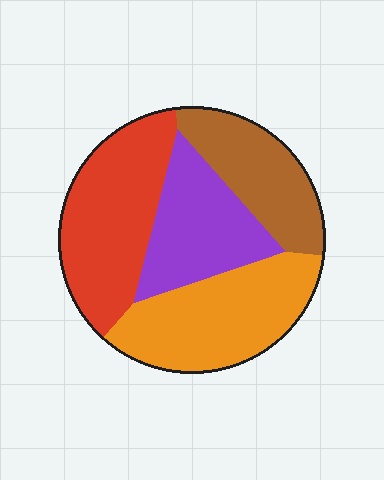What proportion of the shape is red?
Red covers about 30% of the shape.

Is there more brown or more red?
Red.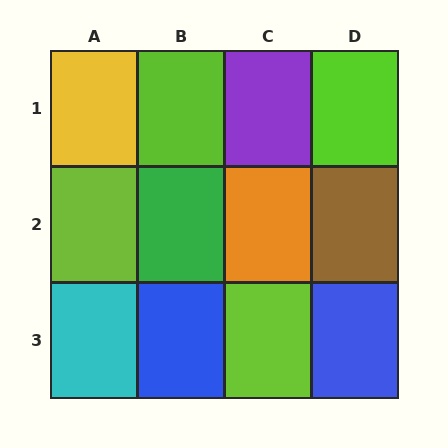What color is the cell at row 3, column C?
Lime.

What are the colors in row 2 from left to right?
Lime, green, orange, brown.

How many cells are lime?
4 cells are lime.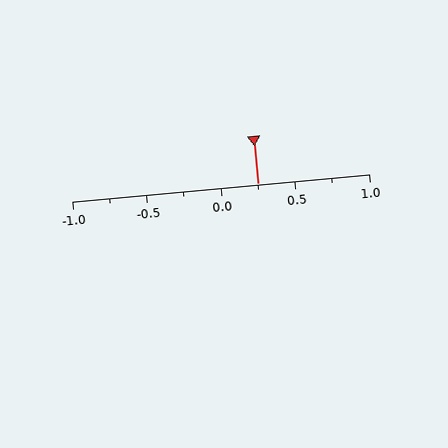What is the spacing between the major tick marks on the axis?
The major ticks are spaced 0.5 apart.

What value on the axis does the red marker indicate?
The marker indicates approximately 0.25.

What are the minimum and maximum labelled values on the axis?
The axis runs from -1.0 to 1.0.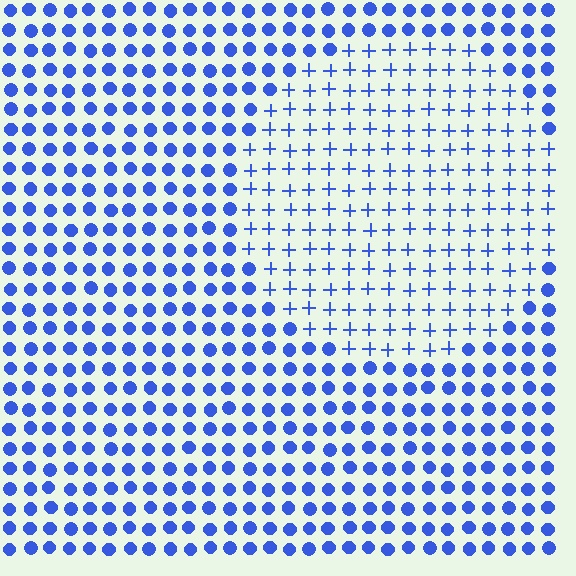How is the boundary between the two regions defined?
The boundary is defined by a change in element shape: plus signs inside vs. circles outside. All elements share the same color and spacing.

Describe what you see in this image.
The image is filled with small blue elements arranged in a uniform grid. A circle-shaped region contains plus signs, while the surrounding area contains circles. The boundary is defined purely by the change in element shape.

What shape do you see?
I see a circle.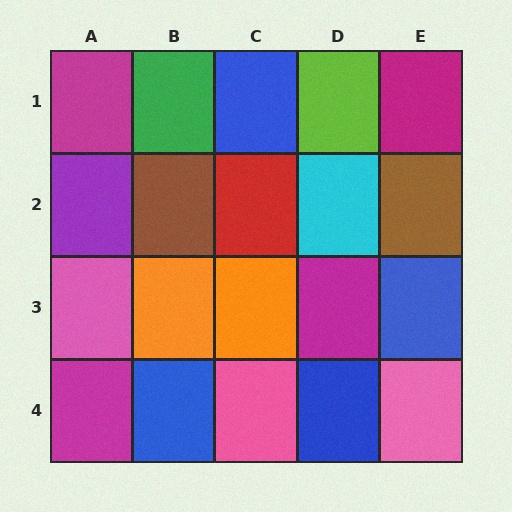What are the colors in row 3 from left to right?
Pink, orange, orange, magenta, blue.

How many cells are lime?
1 cell is lime.